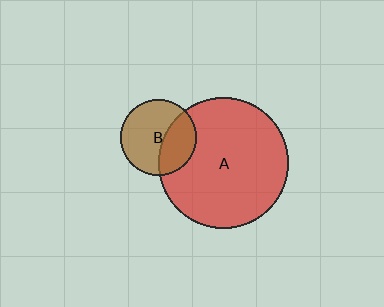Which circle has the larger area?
Circle A (red).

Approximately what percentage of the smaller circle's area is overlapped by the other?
Approximately 35%.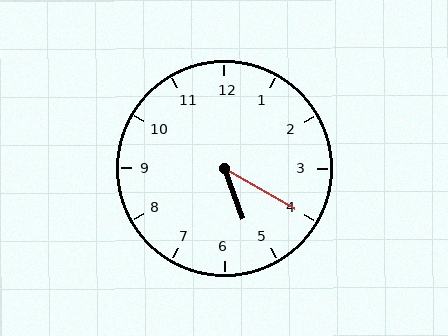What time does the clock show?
5:20.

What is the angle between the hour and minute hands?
Approximately 40 degrees.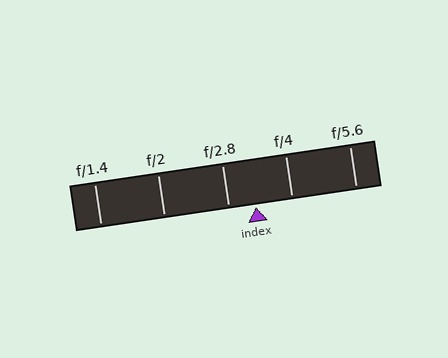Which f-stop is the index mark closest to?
The index mark is closest to f/2.8.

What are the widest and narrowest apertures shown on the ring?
The widest aperture shown is f/1.4 and the narrowest is f/5.6.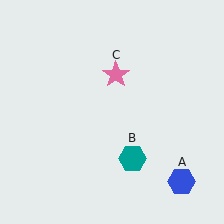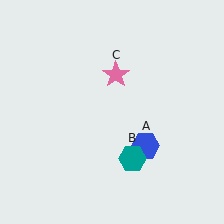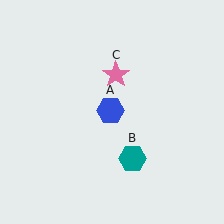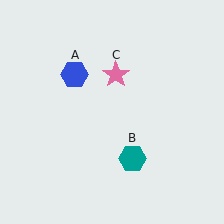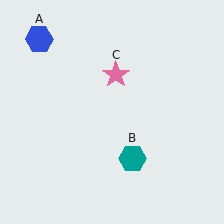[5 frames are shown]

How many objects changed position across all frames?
1 object changed position: blue hexagon (object A).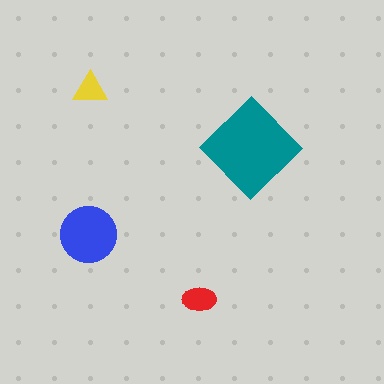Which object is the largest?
The teal diamond.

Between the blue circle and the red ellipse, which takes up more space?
The blue circle.